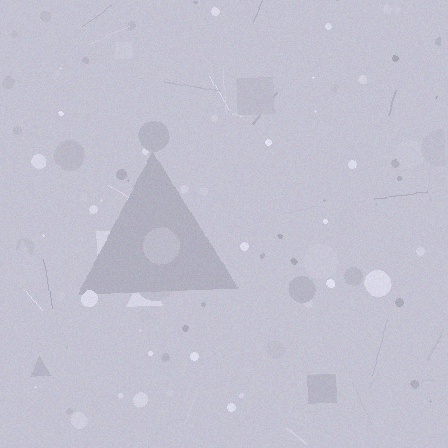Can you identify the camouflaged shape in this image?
The camouflaged shape is a triangle.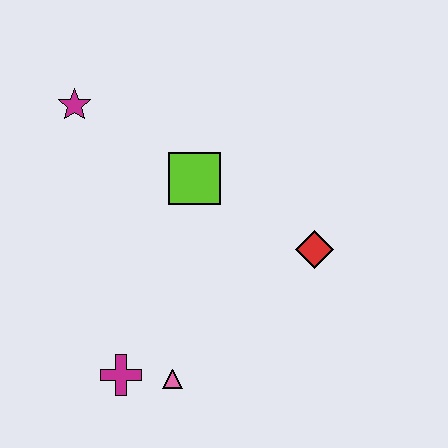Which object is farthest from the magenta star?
The pink triangle is farthest from the magenta star.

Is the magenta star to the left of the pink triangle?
Yes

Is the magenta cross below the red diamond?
Yes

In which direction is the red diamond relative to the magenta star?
The red diamond is to the right of the magenta star.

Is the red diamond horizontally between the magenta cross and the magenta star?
No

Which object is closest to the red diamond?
The lime square is closest to the red diamond.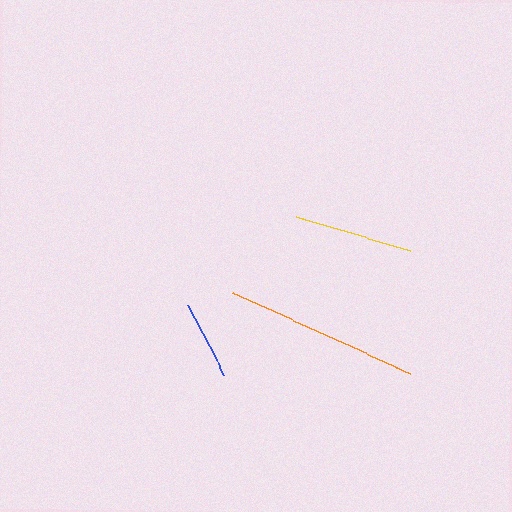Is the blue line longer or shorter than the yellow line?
The yellow line is longer than the blue line.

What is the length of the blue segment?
The blue segment is approximately 79 pixels long.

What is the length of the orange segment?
The orange segment is approximately 196 pixels long.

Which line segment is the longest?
The orange line is the longest at approximately 196 pixels.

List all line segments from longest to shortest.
From longest to shortest: orange, yellow, blue.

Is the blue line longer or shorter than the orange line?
The orange line is longer than the blue line.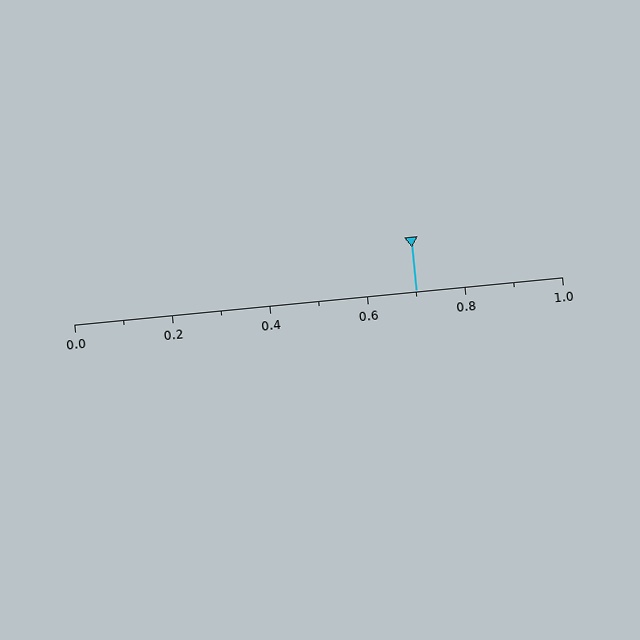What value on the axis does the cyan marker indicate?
The marker indicates approximately 0.7.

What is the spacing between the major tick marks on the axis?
The major ticks are spaced 0.2 apart.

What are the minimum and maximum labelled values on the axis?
The axis runs from 0.0 to 1.0.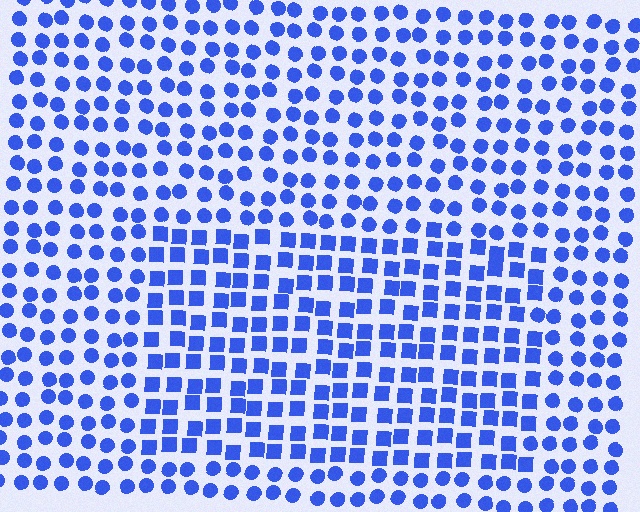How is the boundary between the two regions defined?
The boundary is defined by a change in element shape: squares inside vs. circles outside. All elements share the same color and spacing.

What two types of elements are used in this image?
The image uses squares inside the rectangle region and circles outside it.